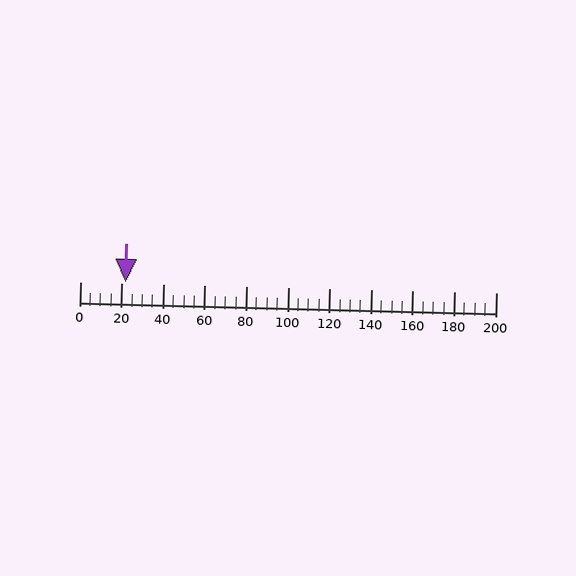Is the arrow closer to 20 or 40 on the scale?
The arrow is closer to 20.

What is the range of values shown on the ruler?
The ruler shows values from 0 to 200.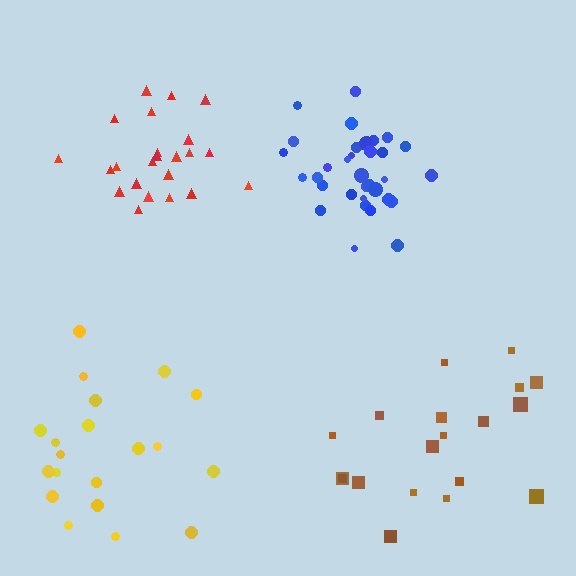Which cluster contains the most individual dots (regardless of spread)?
Blue (34).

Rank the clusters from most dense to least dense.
blue, red, yellow, brown.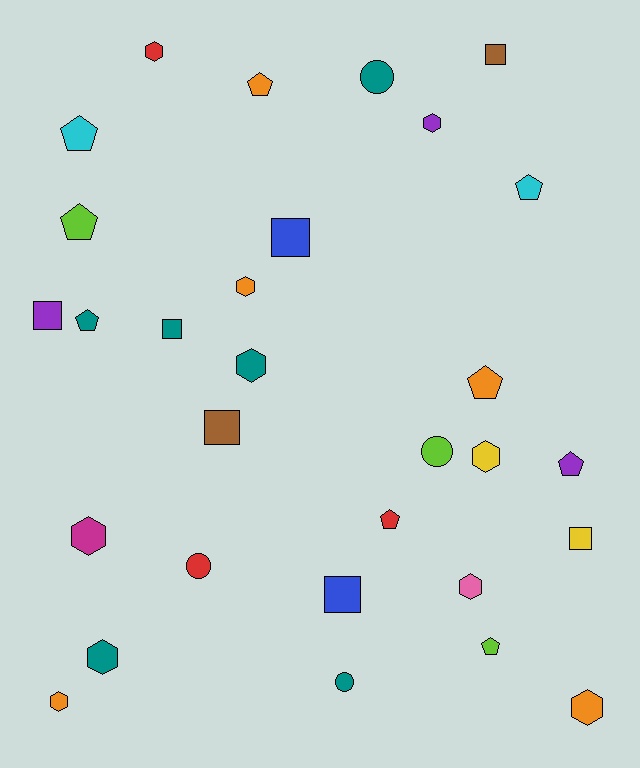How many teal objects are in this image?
There are 6 teal objects.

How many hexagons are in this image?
There are 10 hexagons.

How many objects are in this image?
There are 30 objects.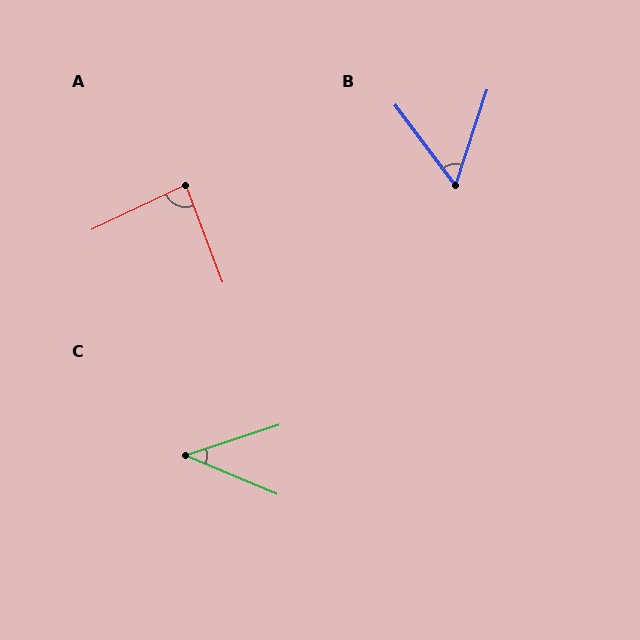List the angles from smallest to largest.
C (41°), B (55°), A (85°).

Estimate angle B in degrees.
Approximately 55 degrees.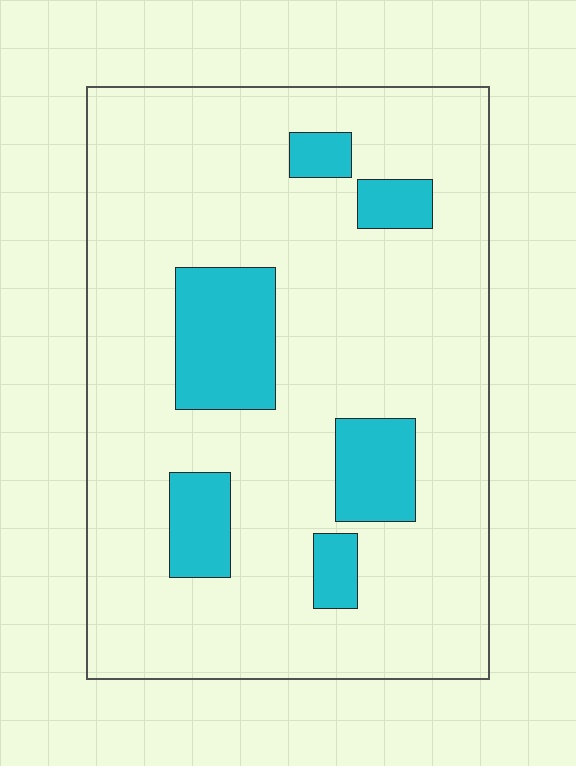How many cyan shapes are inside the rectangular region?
6.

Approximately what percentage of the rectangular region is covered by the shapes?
Approximately 15%.